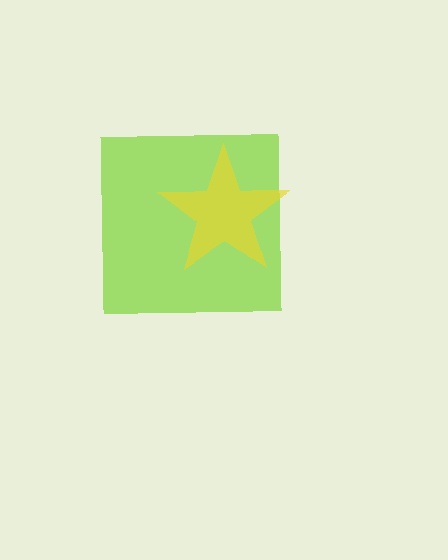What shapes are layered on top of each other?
The layered shapes are: a lime square, a yellow star.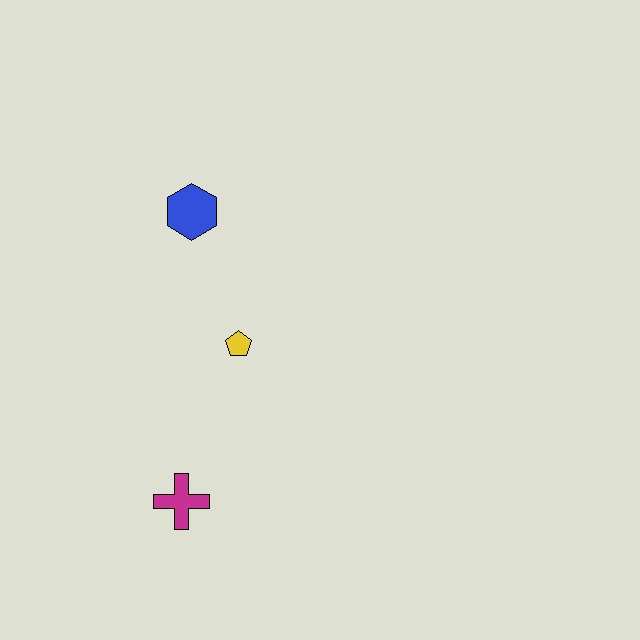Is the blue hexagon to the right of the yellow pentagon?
No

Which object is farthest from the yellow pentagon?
The magenta cross is farthest from the yellow pentagon.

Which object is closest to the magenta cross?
The yellow pentagon is closest to the magenta cross.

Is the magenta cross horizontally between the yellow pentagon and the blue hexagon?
No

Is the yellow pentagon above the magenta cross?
Yes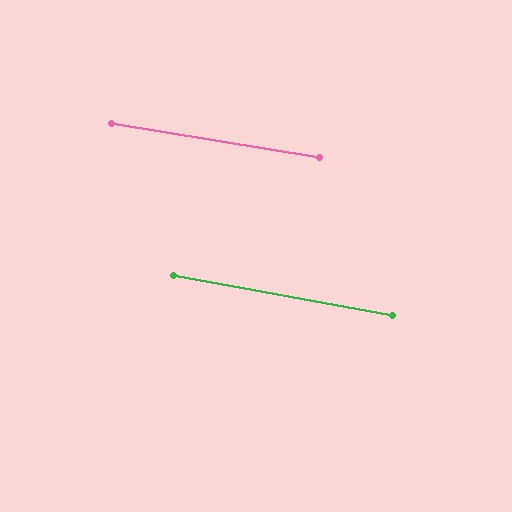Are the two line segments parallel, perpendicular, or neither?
Parallel — their directions differ by only 1.4°.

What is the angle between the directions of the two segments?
Approximately 1 degree.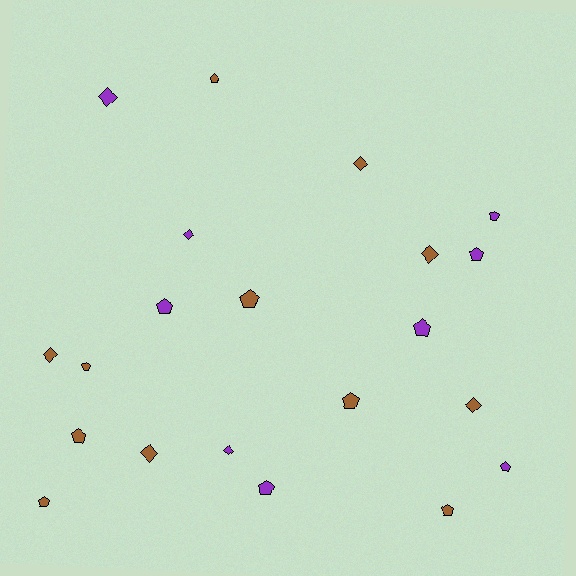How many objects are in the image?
There are 21 objects.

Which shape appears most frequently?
Pentagon, with 13 objects.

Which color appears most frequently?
Brown, with 12 objects.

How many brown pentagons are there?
There are 7 brown pentagons.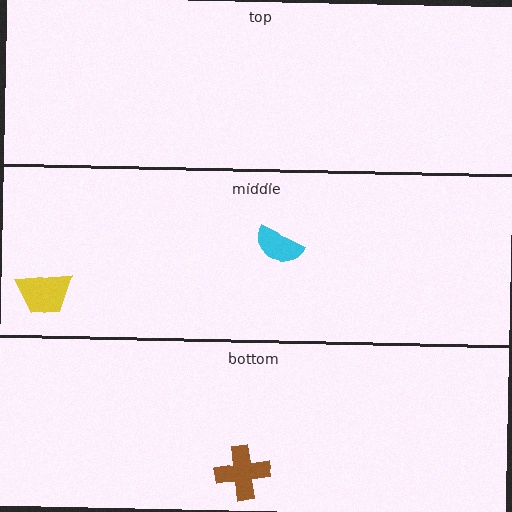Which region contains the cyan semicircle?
The middle region.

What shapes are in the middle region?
The cyan semicircle, the yellow trapezoid.